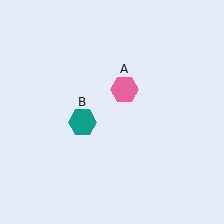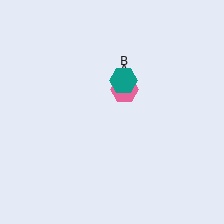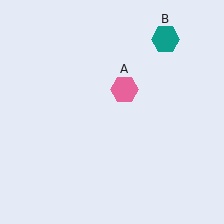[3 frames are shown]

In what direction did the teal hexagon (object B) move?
The teal hexagon (object B) moved up and to the right.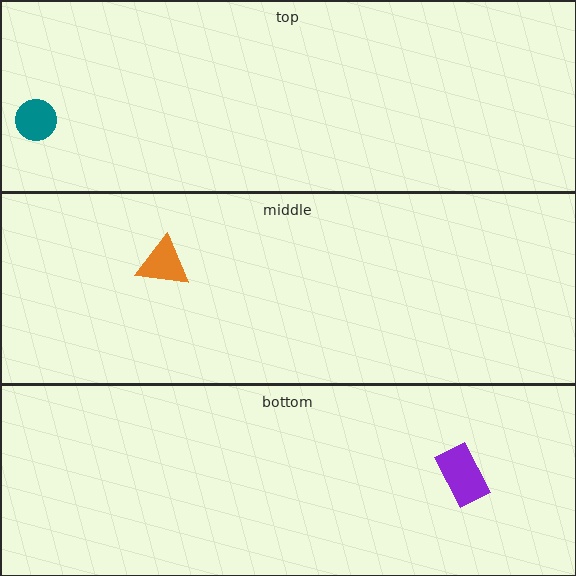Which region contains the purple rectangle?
The bottom region.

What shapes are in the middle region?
The orange triangle.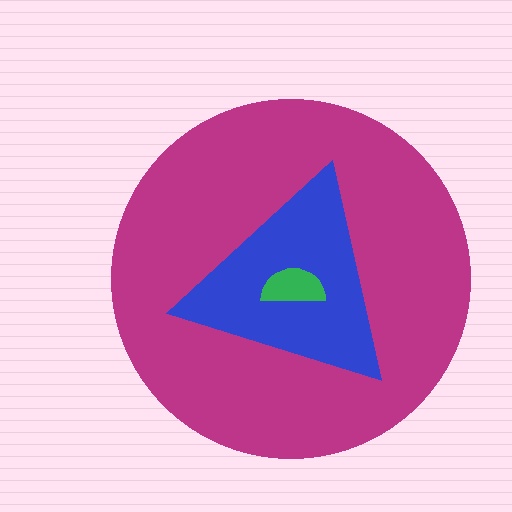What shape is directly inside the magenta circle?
The blue triangle.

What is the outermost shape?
The magenta circle.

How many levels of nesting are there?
3.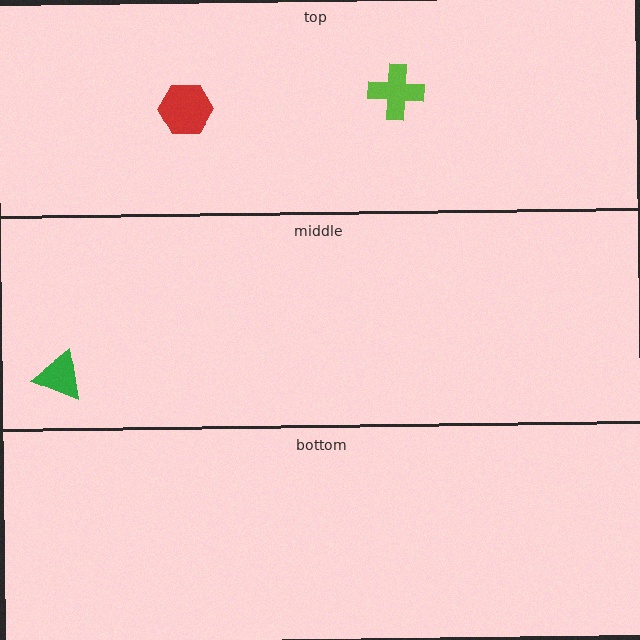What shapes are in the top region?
The red hexagon, the lime cross.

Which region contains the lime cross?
The top region.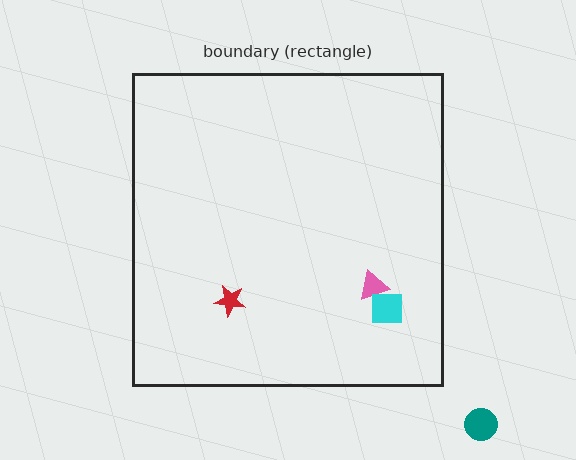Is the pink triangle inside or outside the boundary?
Inside.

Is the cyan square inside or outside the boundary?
Inside.